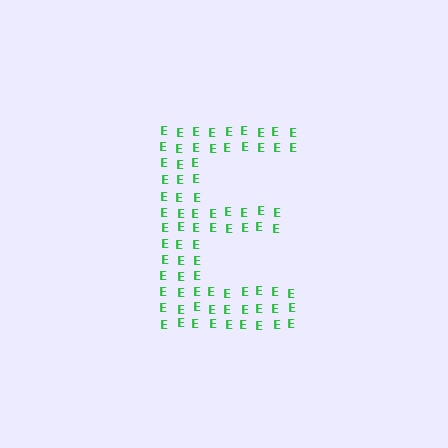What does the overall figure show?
The overall figure shows the letter E.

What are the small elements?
The small elements are letter E's.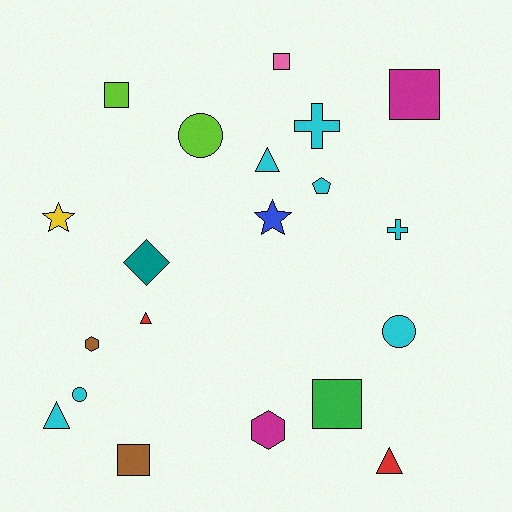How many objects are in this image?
There are 20 objects.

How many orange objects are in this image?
There are no orange objects.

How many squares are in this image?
There are 5 squares.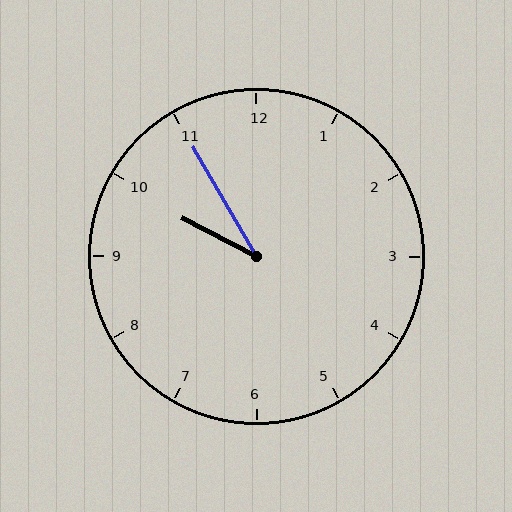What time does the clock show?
9:55.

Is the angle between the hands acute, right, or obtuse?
It is acute.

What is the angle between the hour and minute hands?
Approximately 32 degrees.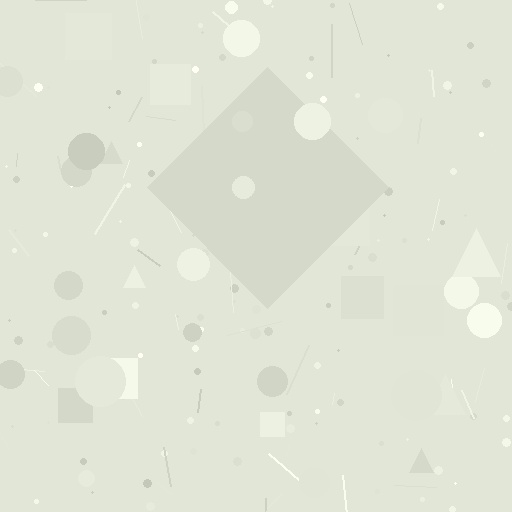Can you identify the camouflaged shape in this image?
The camouflaged shape is a diamond.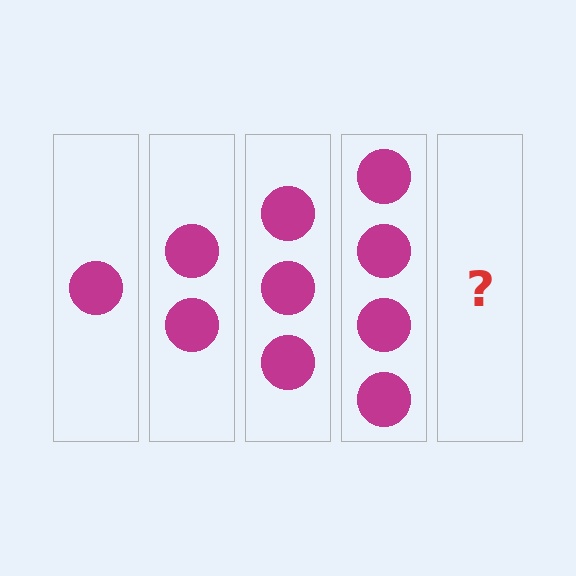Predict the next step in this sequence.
The next step is 5 circles.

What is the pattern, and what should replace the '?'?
The pattern is that each step adds one more circle. The '?' should be 5 circles.